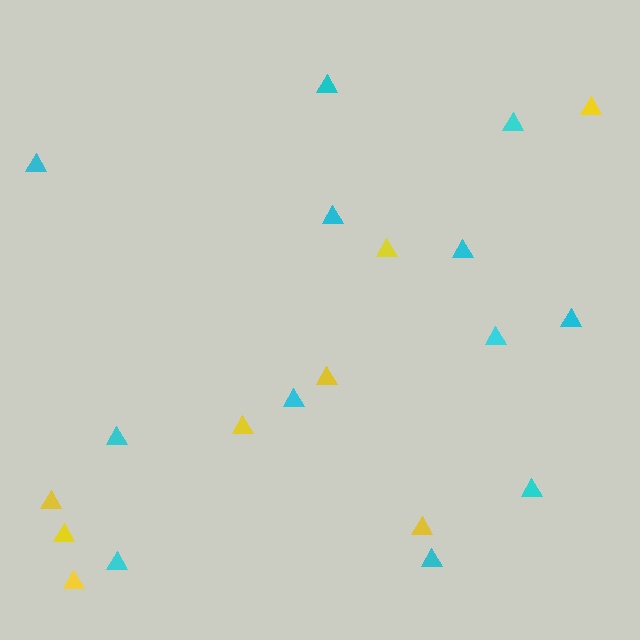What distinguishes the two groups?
There are 2 groups: one group of yellow triangles (8) and one group of cyan triangles (12).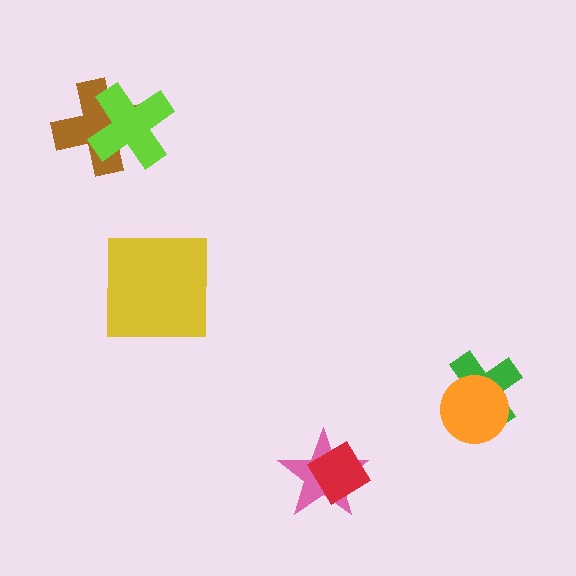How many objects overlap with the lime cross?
1 object overlaps with the lime cross.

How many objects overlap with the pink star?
1 object overlaps with the pink star.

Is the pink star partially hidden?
Yes, it is partially covered by another shape.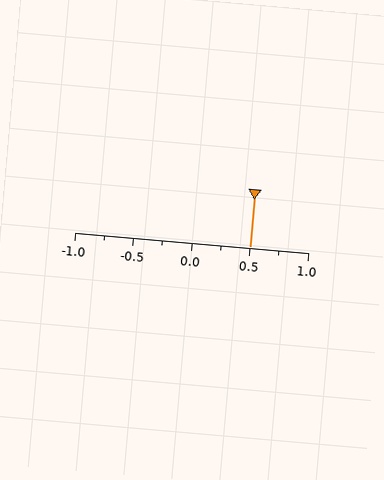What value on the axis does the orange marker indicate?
The marker indicates approximately 0.5.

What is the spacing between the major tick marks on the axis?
The major ticks are spaced 0.5 apart.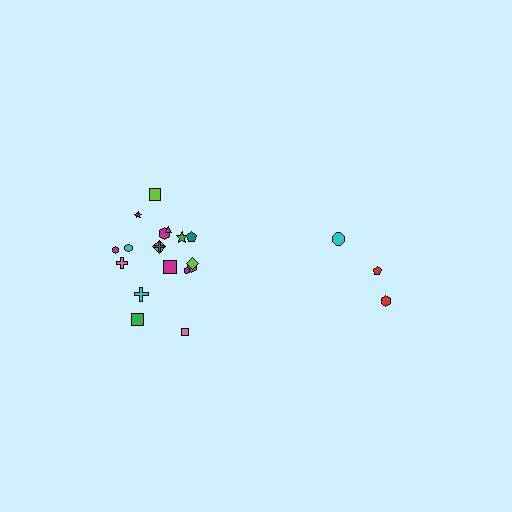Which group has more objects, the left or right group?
The left group.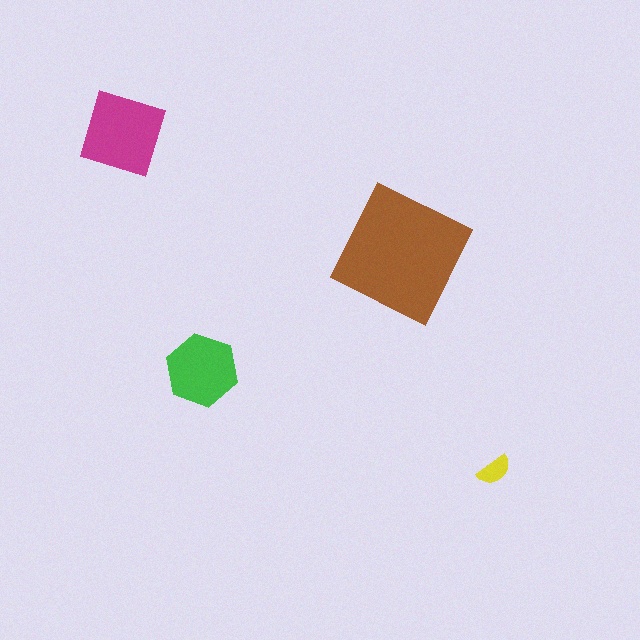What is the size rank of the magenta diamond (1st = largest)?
2nd.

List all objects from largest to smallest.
The brown square, the magenta diamond, the green hexagon, the yellow semicircle.